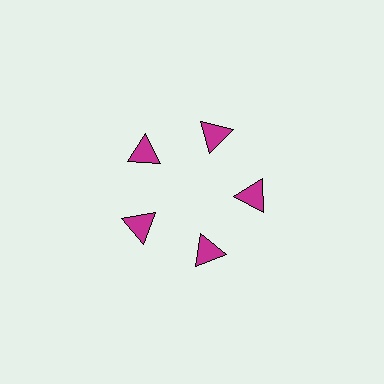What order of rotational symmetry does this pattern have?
This pattern has 5-fold rotational symmetry.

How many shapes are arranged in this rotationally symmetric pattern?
There are 5 shapes, arranged in 5 groups of 1.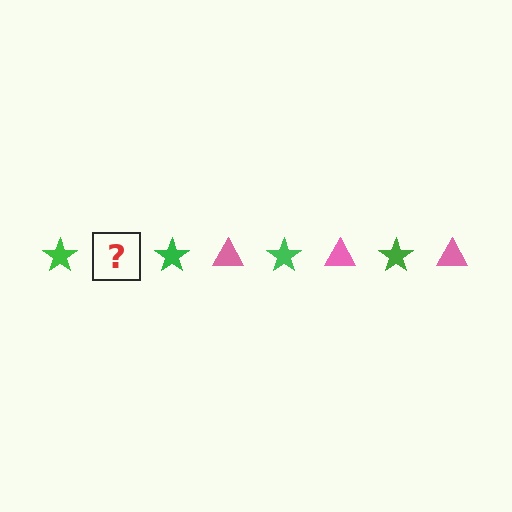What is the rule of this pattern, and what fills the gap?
The rule is that the pattern alternates between green star and pink triangle. The gap should be filled with a pink triangle.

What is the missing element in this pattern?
The missing element is a pink triangle.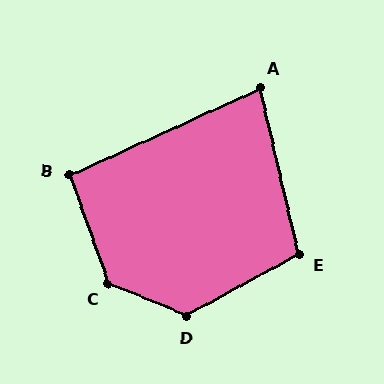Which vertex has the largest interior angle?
C, at approximately 132 degrees.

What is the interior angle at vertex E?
Approximately 105 degrees (obtuse).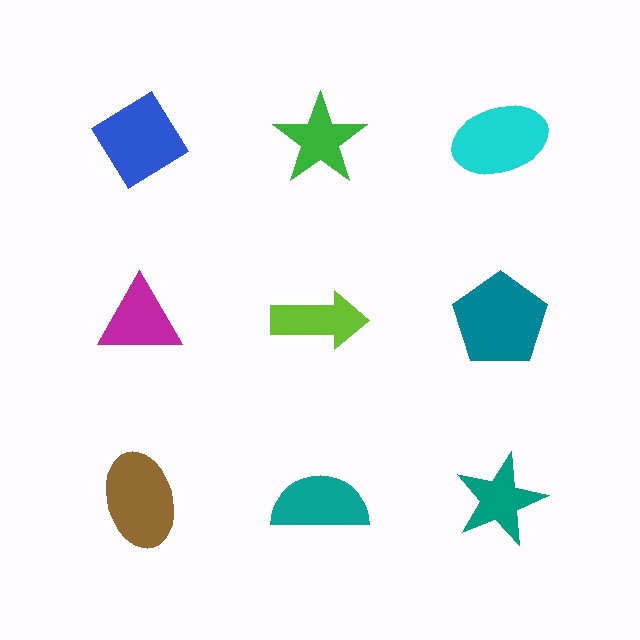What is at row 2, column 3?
A teal pentagon.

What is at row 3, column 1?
A brown ellipse.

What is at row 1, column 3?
A cyan ellipse.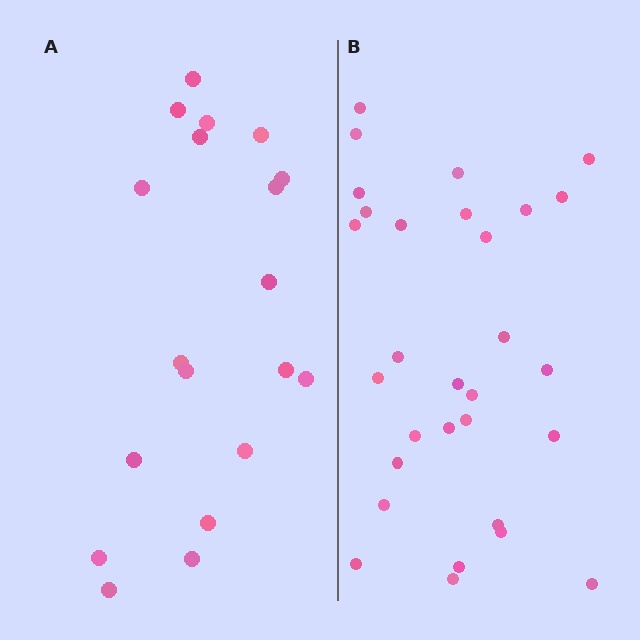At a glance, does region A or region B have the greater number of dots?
Region B (the right region) has more dots.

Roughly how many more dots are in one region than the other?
Region B has roughly 12 or so more dots than region A.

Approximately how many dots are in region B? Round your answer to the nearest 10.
About 30 dots.